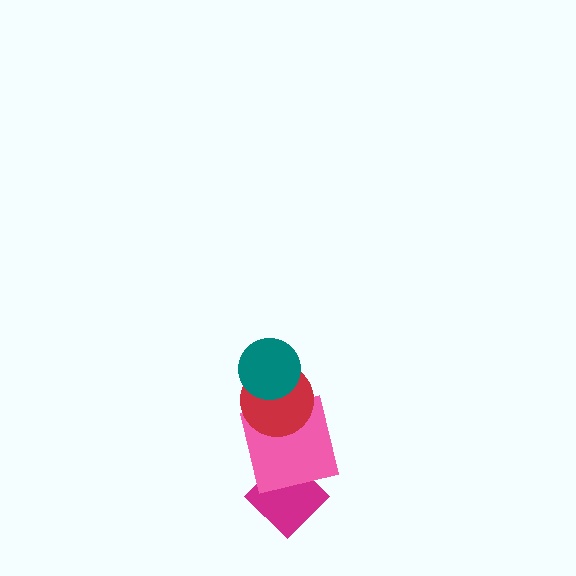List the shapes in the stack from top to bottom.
From top to bottom: the teal circle, the red circle, the pink square, the magenta diamond.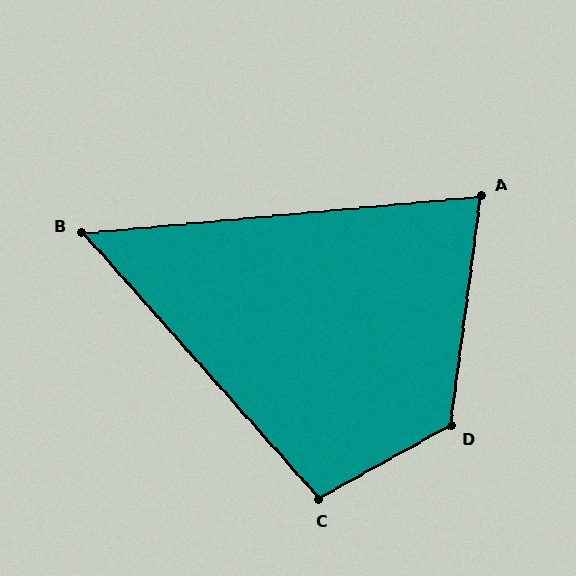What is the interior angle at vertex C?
Approximately 103 degrees (obtuse).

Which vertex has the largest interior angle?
D, at approximately 126 degrees.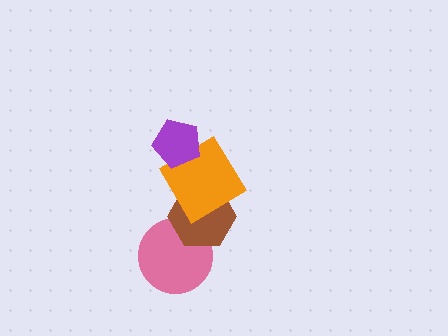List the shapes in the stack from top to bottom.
From top to bottom: the purple pentagon, the orange diamond, the brown hexagon, the pink circle.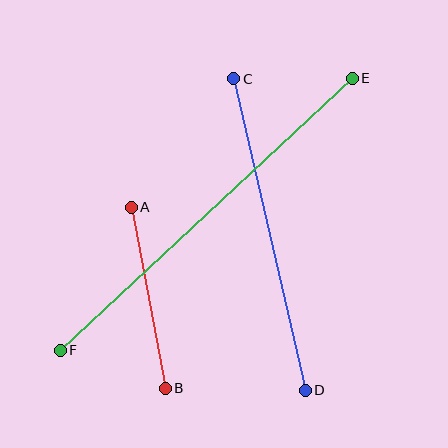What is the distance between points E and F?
The distance is approximately 399 pixels.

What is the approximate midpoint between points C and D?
The midpoint is at approximately (270, 235) pixels.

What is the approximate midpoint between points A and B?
The midpoint is at approximately (148, 298) pixels.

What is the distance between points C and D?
The distance is approximately 319 pixels.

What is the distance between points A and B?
The distance is approximately 184 pixels.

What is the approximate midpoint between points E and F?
The midpoint is at approximately (206, 214) pixels.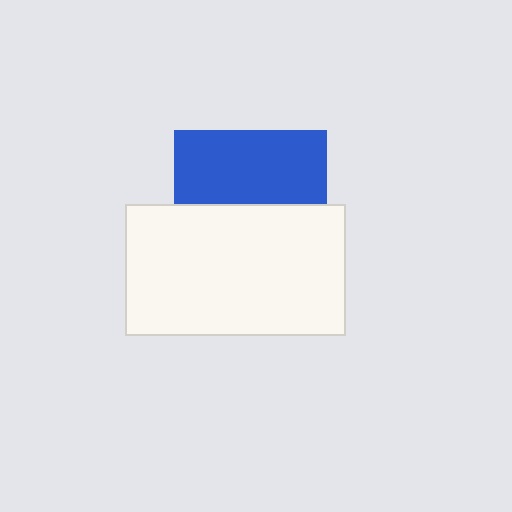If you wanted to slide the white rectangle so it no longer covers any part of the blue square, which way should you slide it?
Slide it down — that is the most direct way to separate the two shapes.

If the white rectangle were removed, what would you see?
You would see the complete blue square.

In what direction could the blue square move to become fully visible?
The blue square could move up. That would shift it out from behind the white rectangle entirely.